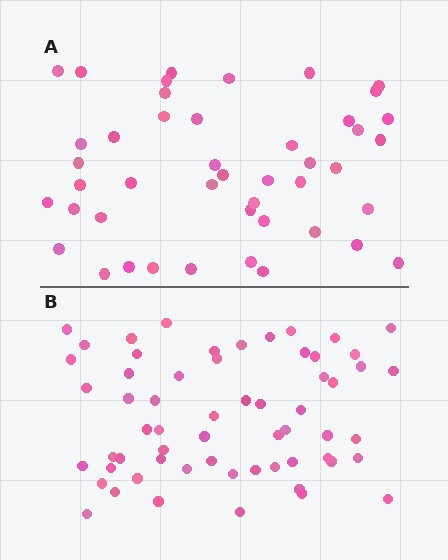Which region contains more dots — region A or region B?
Region B (the bottom region) has more dots.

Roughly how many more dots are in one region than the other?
Region B has approximately 15 more dots than region A.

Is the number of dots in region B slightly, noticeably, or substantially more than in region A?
Region B has noticeably more, but not dramatically so. The ratio is roughly 1.3 to 1.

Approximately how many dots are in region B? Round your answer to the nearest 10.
About 60 dots.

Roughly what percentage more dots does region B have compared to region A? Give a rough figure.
About 35% more.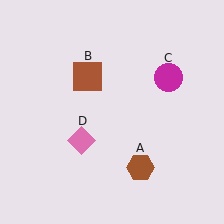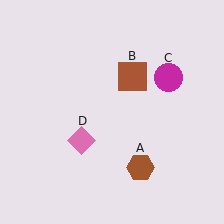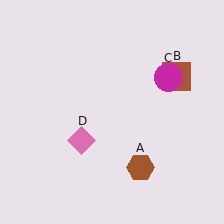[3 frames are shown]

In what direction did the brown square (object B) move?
The brown square (object B) moved right.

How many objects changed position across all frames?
1 object changed position: brown square (object B).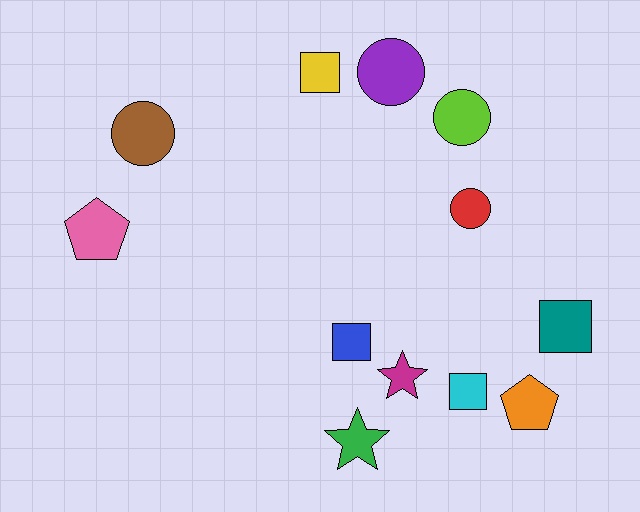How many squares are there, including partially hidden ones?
There are 4 squares.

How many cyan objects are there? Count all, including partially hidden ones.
There is 1 cyan object.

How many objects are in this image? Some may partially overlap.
There are 12 objects.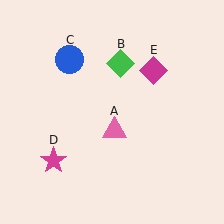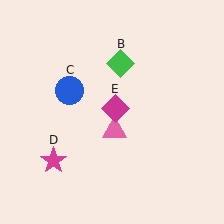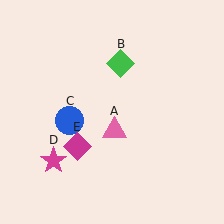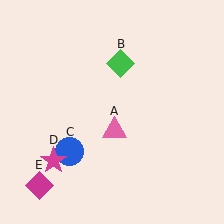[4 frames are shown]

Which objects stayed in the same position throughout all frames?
Pink triangle (object A) and green diamond (object B) and magenta star (object D) remained stationary.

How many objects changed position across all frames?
2 objects changed position: blue circle (object C), magenta diamond (object E).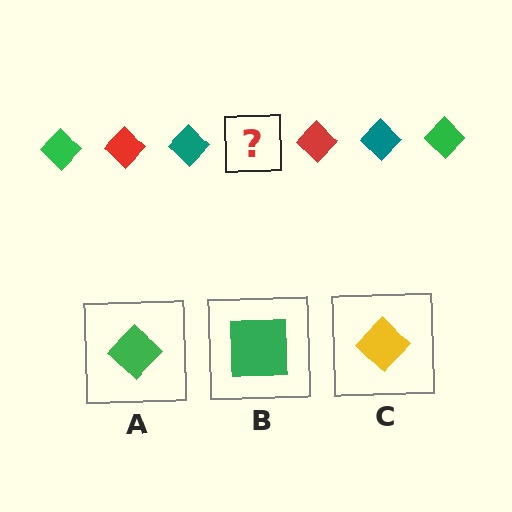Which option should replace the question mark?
Option A.